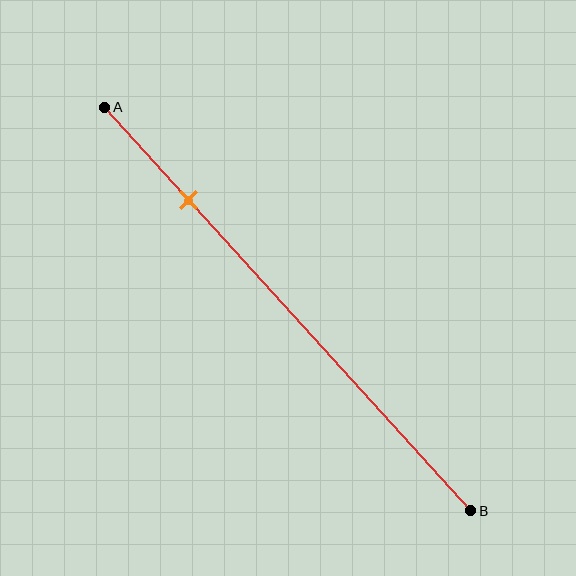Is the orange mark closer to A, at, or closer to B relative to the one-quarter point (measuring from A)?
The orange mark is approximately at the one-quarter point of segment AB.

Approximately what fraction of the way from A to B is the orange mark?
The orange mark is approximately 25% of the way from A to B.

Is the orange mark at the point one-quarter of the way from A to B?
Yes, the mark is approximately at the one-quarter point.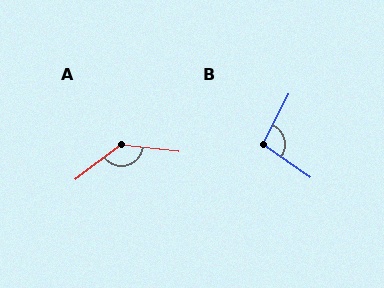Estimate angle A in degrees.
Approximately 137 degrees.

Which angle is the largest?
A, at approximately 137 degrees.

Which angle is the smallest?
B, at approximately 98 degrees.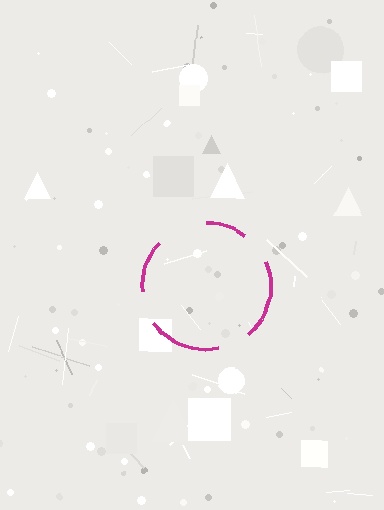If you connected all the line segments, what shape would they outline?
They would outline a circle.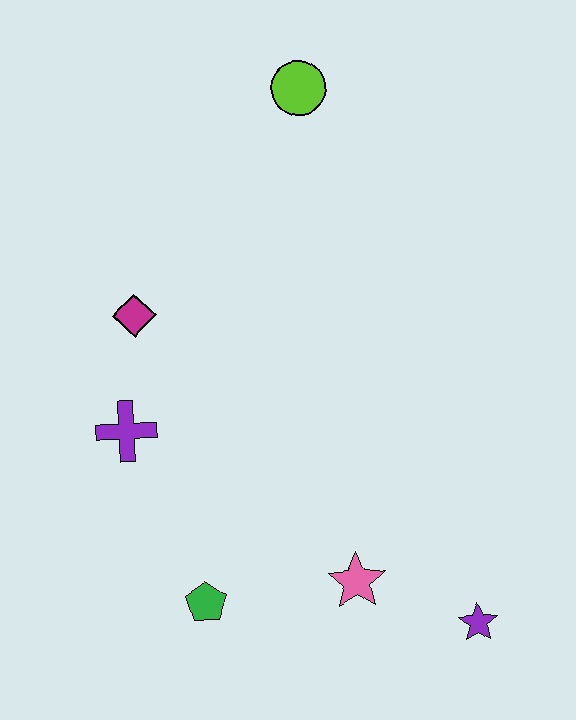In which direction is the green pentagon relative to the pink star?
The green pentagon is to the left of the pink star.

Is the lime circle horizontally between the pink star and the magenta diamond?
Yes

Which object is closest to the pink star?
The purple star is closest to the pink star.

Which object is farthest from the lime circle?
The purple star is farthest from the lime circle.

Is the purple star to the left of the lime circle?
No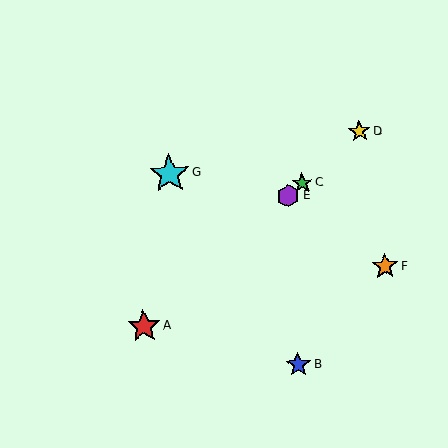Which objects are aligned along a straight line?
Objects A, C, D, E are aligned along a straight line.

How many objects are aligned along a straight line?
4 objects (A, C, D, E) are aligned along a straight line.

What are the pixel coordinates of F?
Object F is at (385, 266).